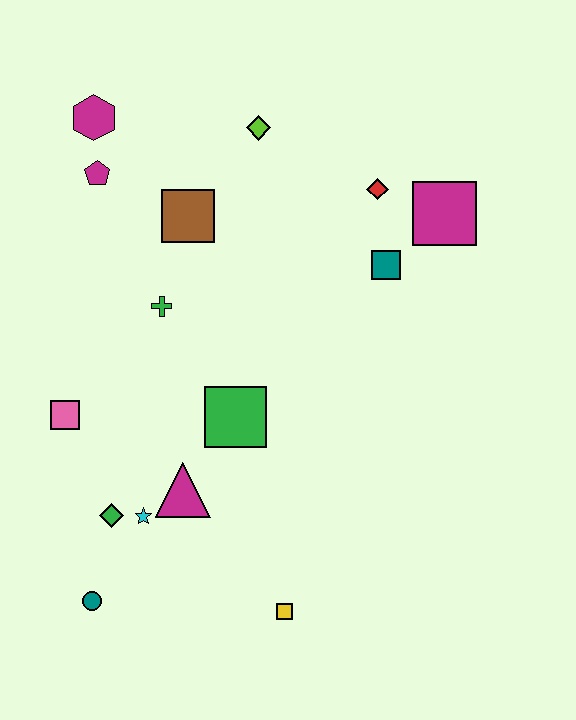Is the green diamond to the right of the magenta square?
No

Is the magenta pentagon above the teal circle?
Yes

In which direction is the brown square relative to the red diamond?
The brown square is to the left of the red diamond.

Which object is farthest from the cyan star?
The magenta square is farthest from the cyan star.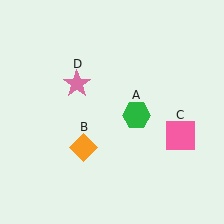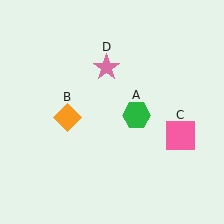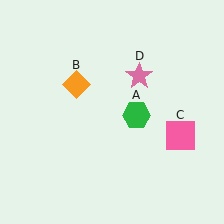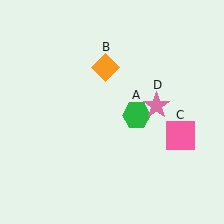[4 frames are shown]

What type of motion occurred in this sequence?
The orange diamond (object B), pink star (object D) rotated clockwise around the center of the scene.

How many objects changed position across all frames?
2 objects changed position: orange diamond (object B), pink star (object D).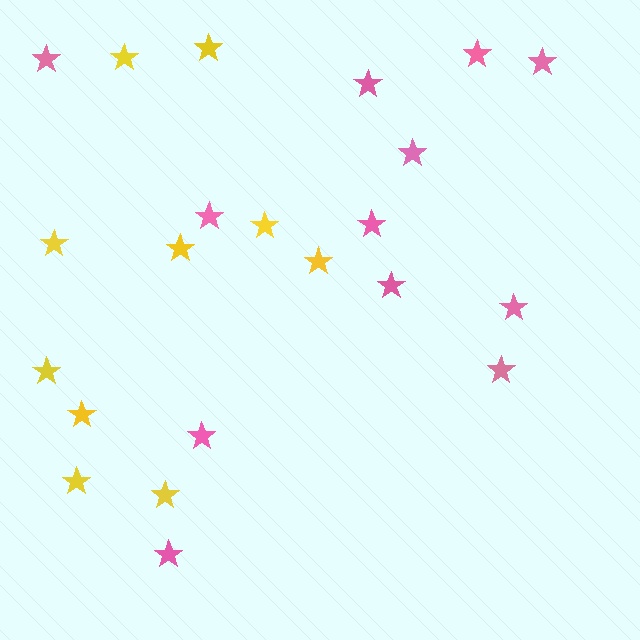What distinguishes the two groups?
There are 2 groups: one group of pink stars (12) and one group of yellow stars (10).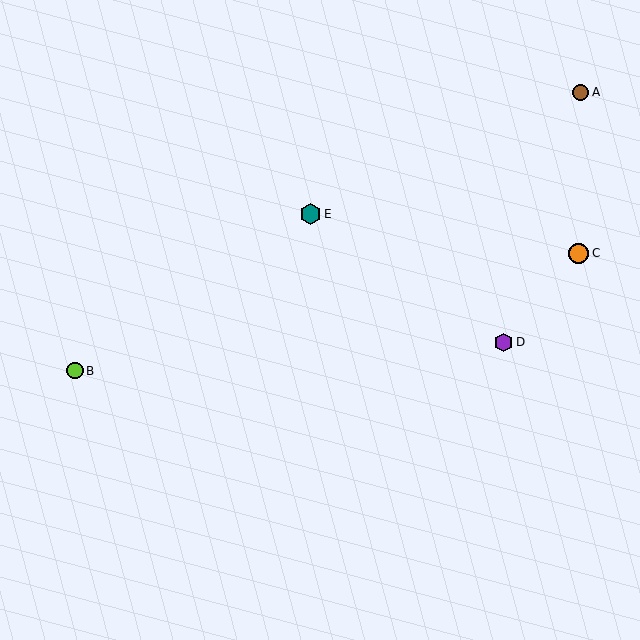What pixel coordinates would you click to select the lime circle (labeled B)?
Click at (75, 371) to select the lime circle B.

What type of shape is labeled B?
Shape B is a lime circle.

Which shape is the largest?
The teal hexagon (labeled E) is the largest.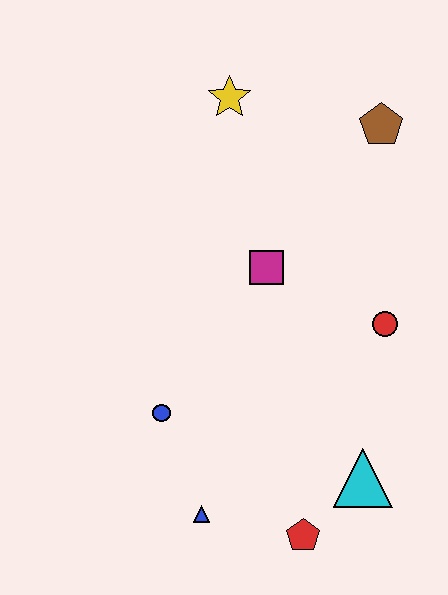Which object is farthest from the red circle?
The yellow star is farthest from the red circle.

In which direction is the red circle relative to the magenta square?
The red circle is to the right of the magenta square.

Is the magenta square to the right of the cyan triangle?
No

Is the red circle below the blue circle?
No